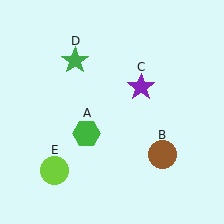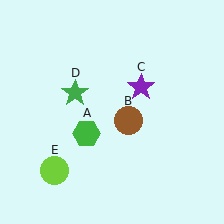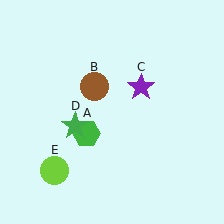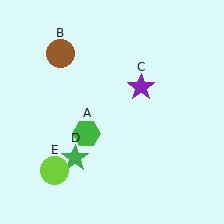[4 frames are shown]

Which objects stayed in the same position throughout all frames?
Green hexagon (object A) and purple star (object C) and lime circle (object E) remained stationary.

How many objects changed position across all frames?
2 objects changed position: brown circle (object B), green star (object D).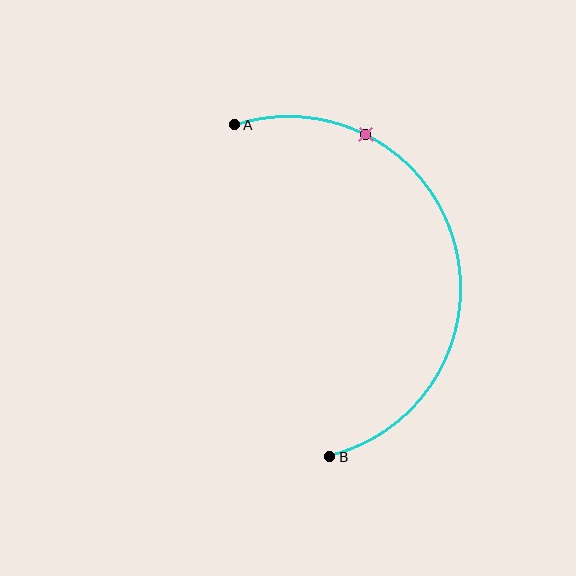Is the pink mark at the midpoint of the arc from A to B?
No. The pink mark lies on the arc but is closer to endpoint A. The arc midpoint would be at the point on the curve equidistant along the arc from both A and B.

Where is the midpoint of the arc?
The arc midpoint is the point on the curve farthest from the straight line joining A and B. It sits to the right of that line.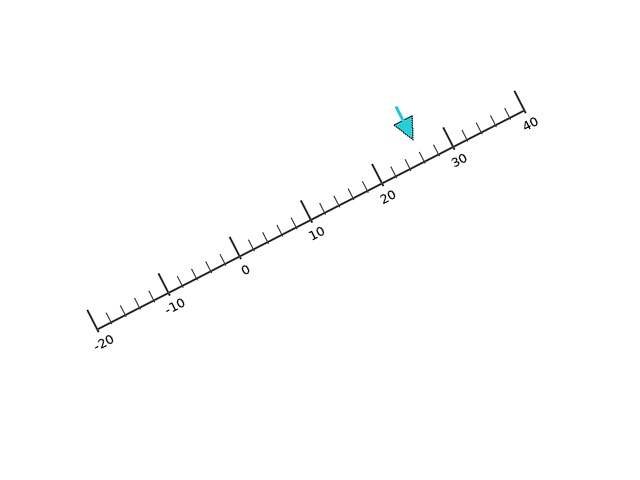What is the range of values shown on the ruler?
The ruler shows values from -20 to 40.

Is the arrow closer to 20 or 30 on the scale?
The arrow is closer to 30.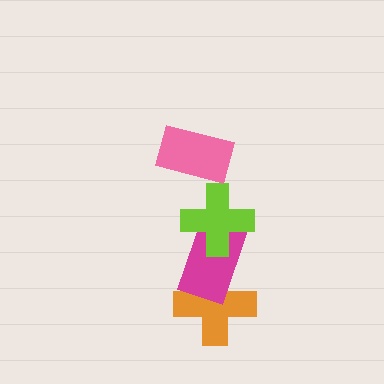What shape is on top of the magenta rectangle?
The lime cross is on top of the magenta rectangle.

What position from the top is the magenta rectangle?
The magenta rectangle is 3rd from the top.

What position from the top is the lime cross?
The lime cross is 2nd from the top.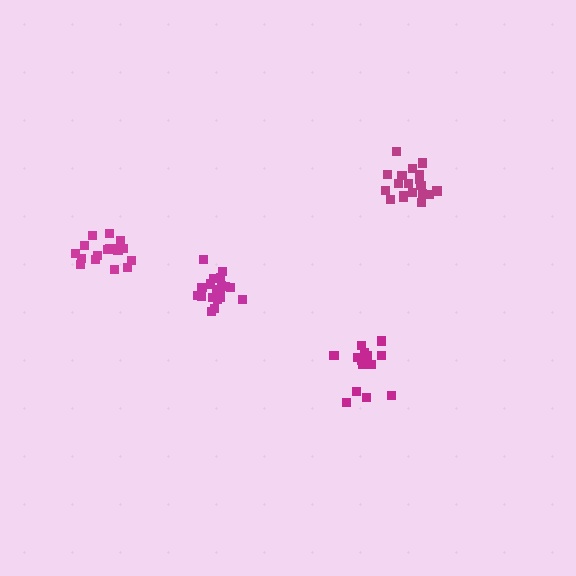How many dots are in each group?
Group 1: 19 dots, Group 2: 19 dots, Group 3: 15 dots, Group 4: 17 dots (70 total).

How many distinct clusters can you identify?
There are 4 distinct clusters.